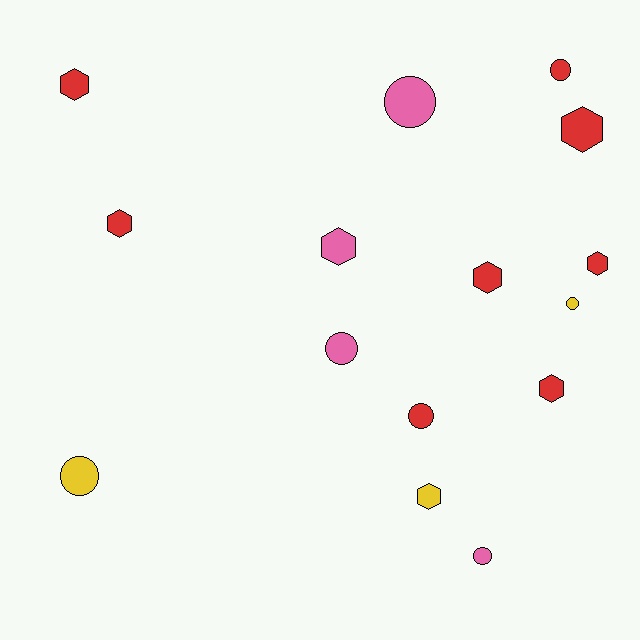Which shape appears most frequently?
Hexagon, with 8 objects.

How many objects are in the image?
There are 15 objects.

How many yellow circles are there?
There are 2 yellow circles.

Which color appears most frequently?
Red, with 8 objects.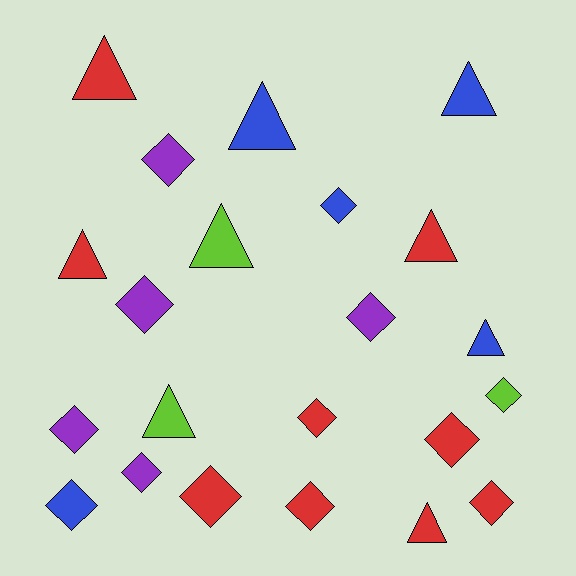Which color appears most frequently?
Red, with 9 objects.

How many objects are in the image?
There are 22 objects.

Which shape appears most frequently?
Diamond, with 13 objects.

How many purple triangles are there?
There are no purple triangles.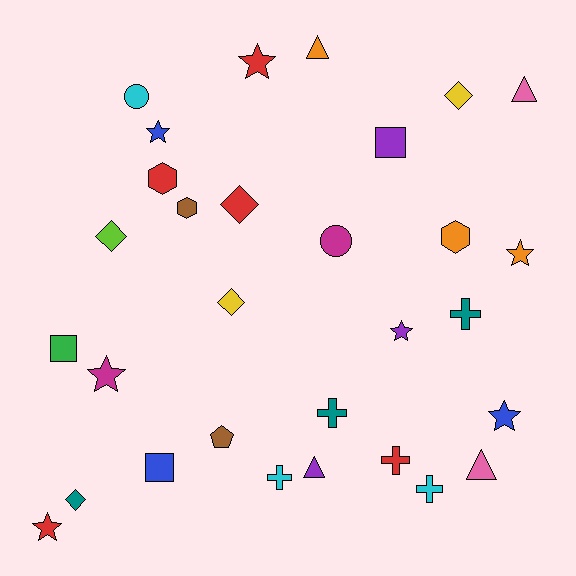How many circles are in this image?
There are 2 circles.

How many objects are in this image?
There are 30 objects.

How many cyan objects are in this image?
There are 3 cyan objects.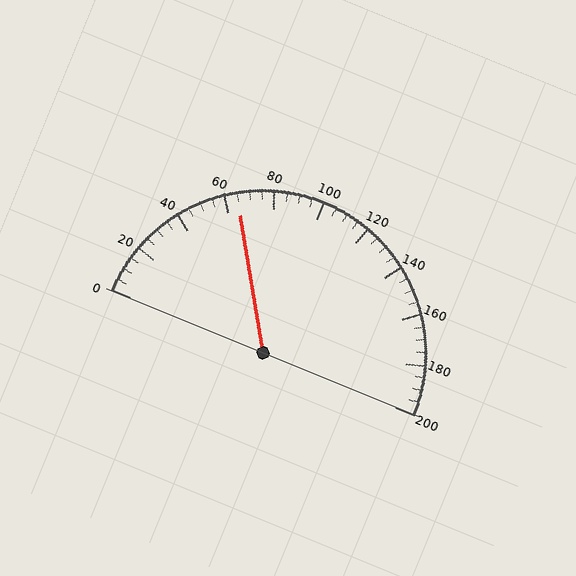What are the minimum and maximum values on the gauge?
The gauge ranges from 0 to 200.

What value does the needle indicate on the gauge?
The needle indicates approximately 65.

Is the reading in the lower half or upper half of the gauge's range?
The reading is in the lower half of the range (0 to 200).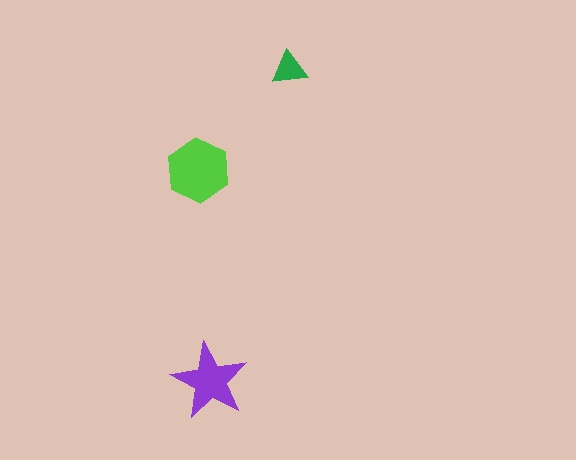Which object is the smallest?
The green triangle.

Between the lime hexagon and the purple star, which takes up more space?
The lime hexagon.